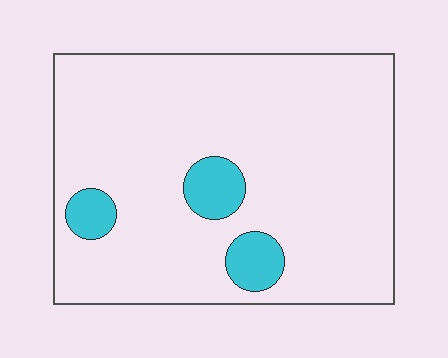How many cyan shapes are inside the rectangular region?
3.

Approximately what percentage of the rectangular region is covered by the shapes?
Approximately 10%.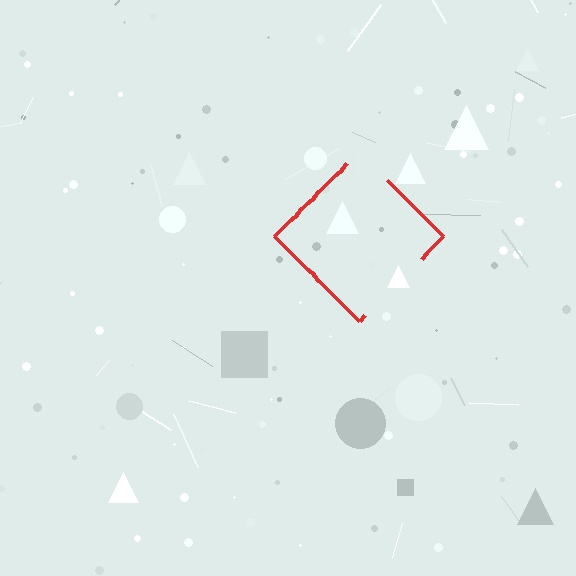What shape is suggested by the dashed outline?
The dashed outline suggests a diamond.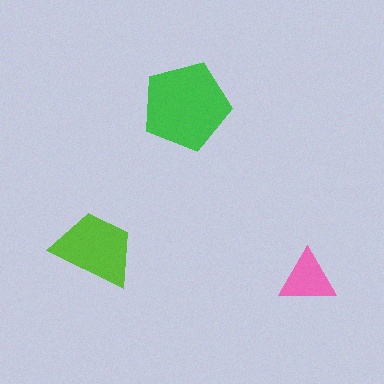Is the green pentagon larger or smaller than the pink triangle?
Larger.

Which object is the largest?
The green pentagon.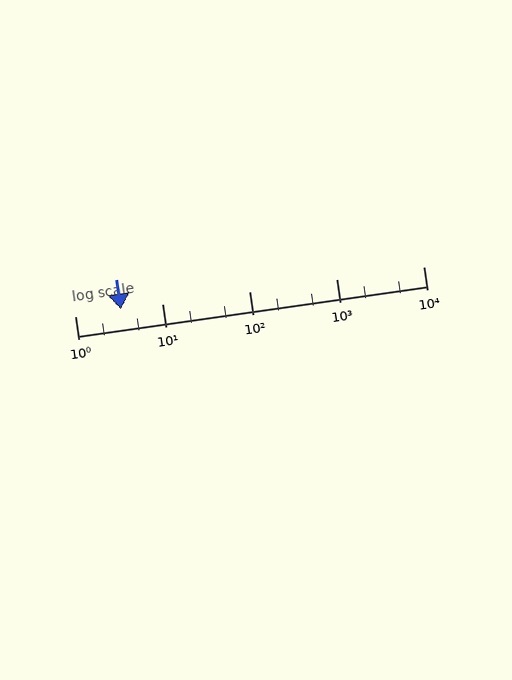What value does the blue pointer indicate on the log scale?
The pointer indicates approximately 3.4.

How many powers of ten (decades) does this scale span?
The scale spans 4 decades, from 1 to 10000.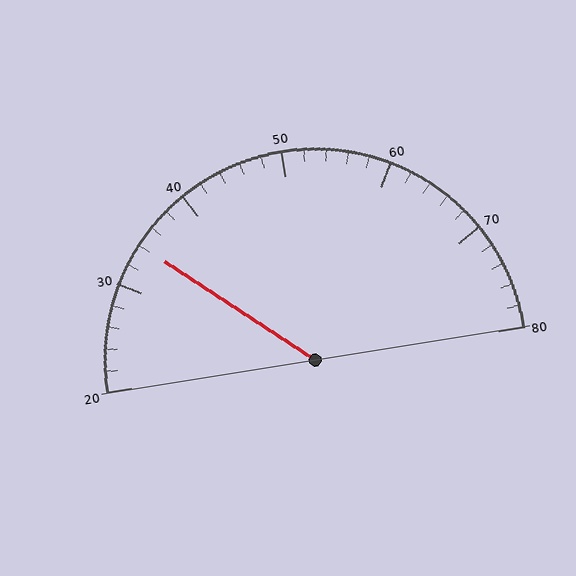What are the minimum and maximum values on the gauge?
The gauge ranges from 20 to 80.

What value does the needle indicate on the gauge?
The needle indicates approximately 34.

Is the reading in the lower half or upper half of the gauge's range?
The reading is in the lower half of the range (20 to 80).